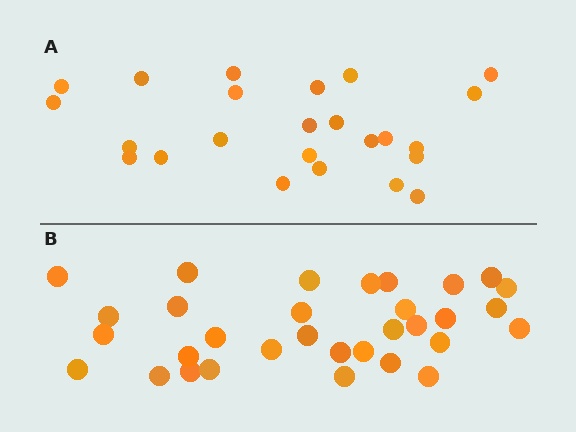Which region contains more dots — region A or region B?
Region B (the bottom region) has more dots.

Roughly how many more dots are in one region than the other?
Region B has roughly 8 or so more dots than region A.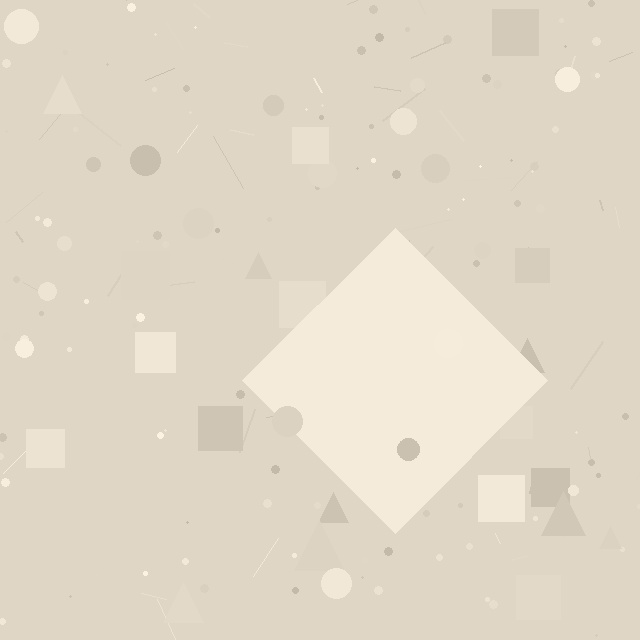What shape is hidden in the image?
A diamond is hidden in the image.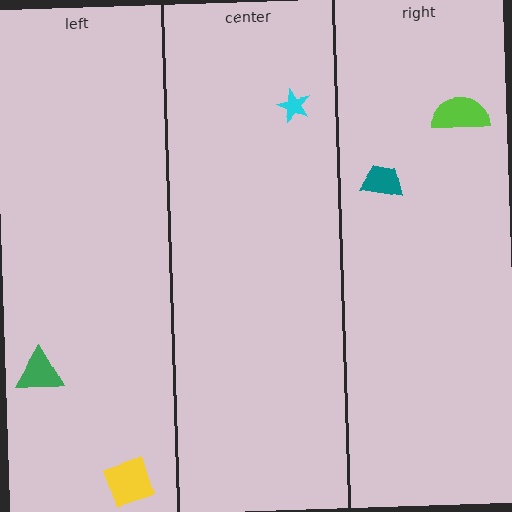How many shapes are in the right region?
2.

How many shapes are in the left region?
2.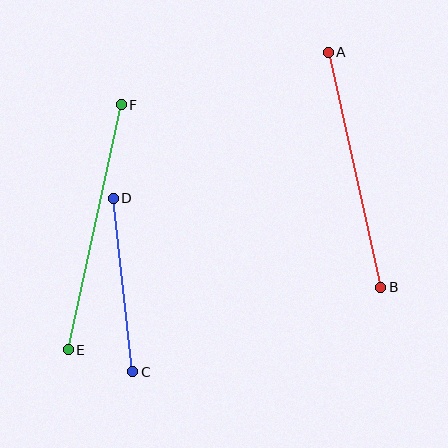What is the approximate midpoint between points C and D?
The midpoint is at approximately (123, 285) pixels.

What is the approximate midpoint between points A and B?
The midpoint is at approximately (355, 170) pixels.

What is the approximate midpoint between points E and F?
The midpoint is at approximately (95, 227) pixels.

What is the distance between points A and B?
The distance is approximately 240 pixels.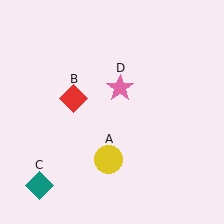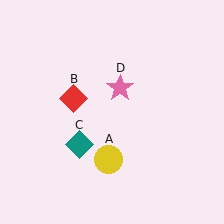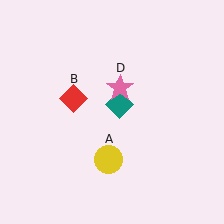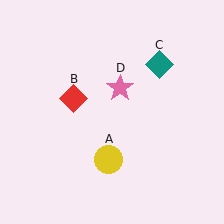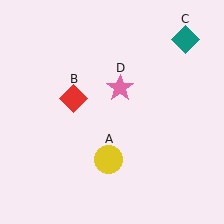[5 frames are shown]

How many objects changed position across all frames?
1 object changed position: teal diamond (object C).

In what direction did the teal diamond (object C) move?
The teal diamond (object C) moved up and to the right.